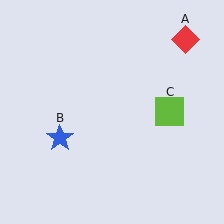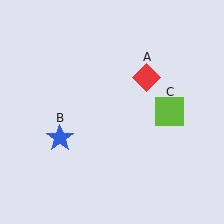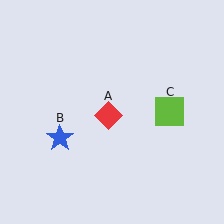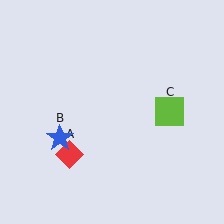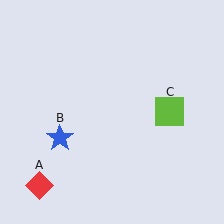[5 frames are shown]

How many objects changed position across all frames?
1 object changed position: red diamond (object A).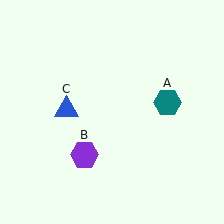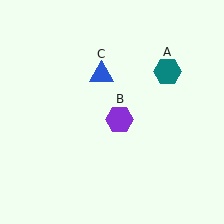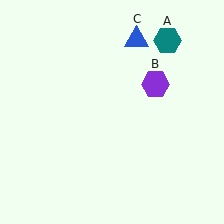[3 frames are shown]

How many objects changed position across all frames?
3 objects changed position: teal hexagon (object A), purple hexagon (object B), blue triangle (object C).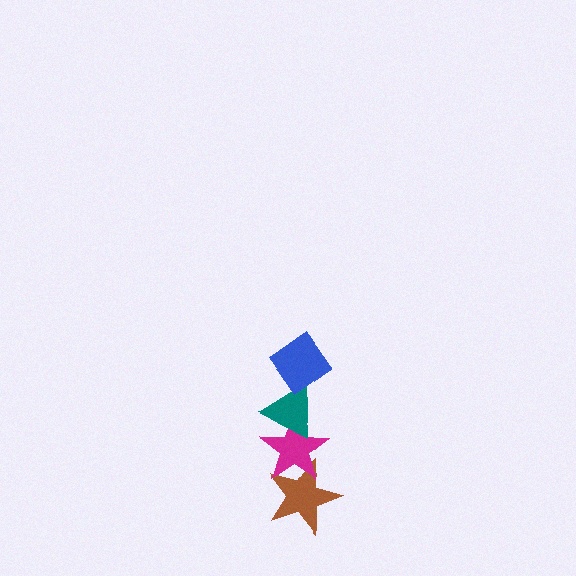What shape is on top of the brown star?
The magenta star is on top of the brown star.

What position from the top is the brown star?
The brown star is 4th from the top.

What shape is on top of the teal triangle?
The blue diamond is on top of the teal triangle.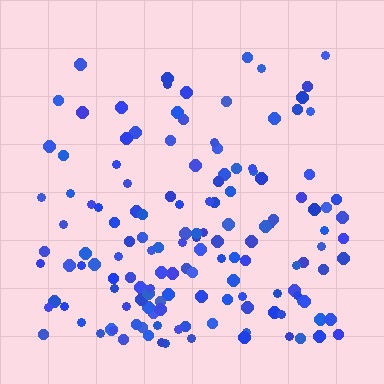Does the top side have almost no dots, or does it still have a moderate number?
Still a moderate number, just noticeably fewer than the bottom.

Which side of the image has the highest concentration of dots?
The bottom.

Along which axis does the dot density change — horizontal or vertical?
Vertical.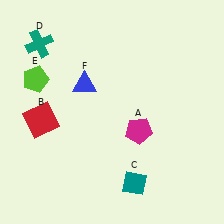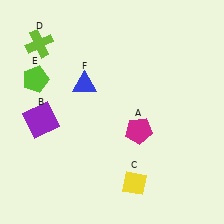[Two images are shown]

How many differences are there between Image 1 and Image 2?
There are 3 differences between the two images.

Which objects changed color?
B changed from red to purple. C changed from teal to yellow. D changed from teal to lime.